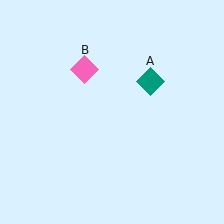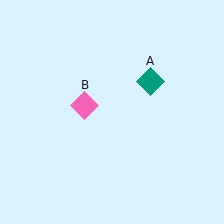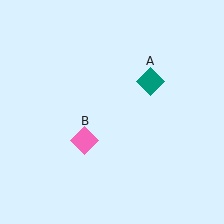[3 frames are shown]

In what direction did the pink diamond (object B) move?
The pink diamond (object B) moved down.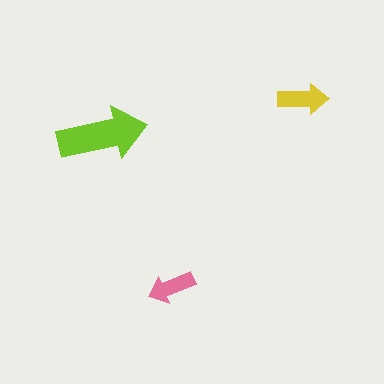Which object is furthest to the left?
The lime arrow is leftmost.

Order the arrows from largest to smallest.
the lime one, the yellow one, the pink one.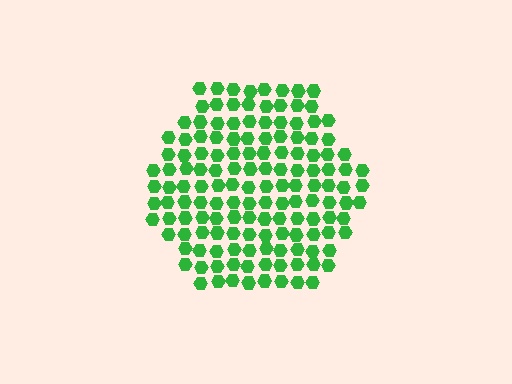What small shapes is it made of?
It is made of small hexagons.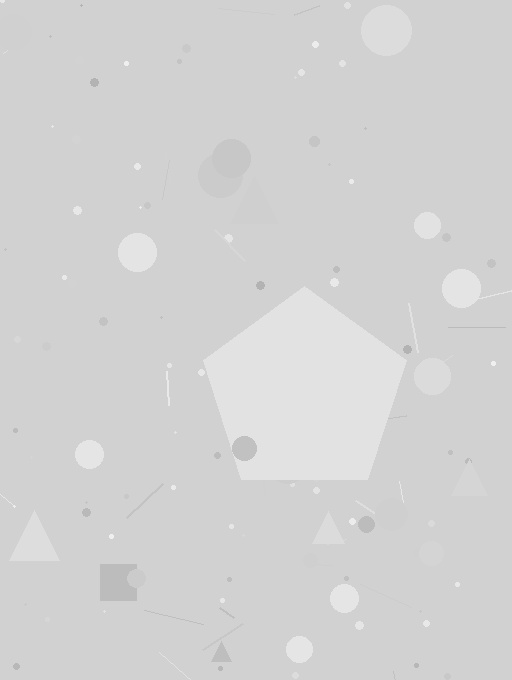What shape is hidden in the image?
A pentagon is hidden in the image.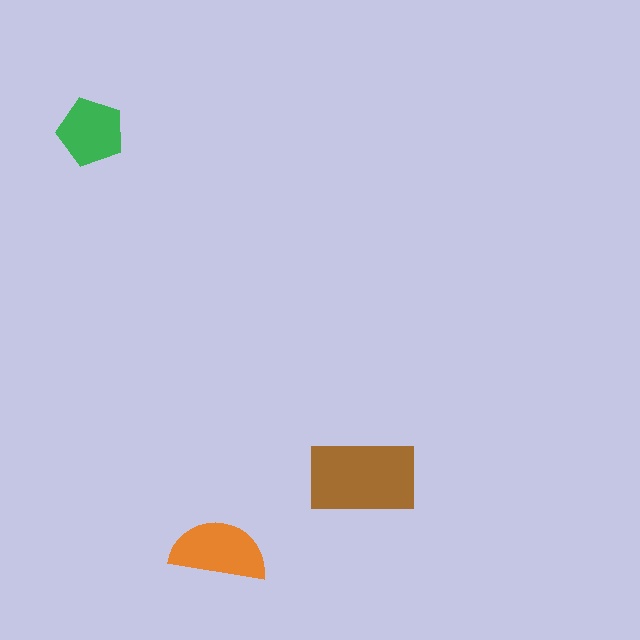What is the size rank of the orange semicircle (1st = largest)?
2nd.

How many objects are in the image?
There are 3 objects in the image.